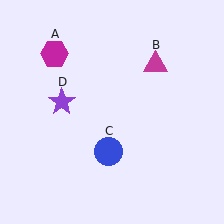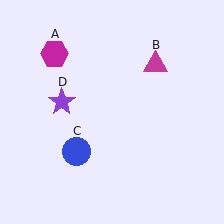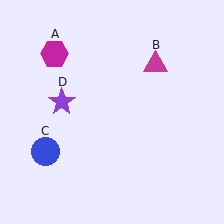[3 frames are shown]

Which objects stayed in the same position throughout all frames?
Magenta hexagon (object A) and magenta triangle (object B) and purple star (object D) remained stationary.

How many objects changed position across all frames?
1 object changed position: blue circle (object C).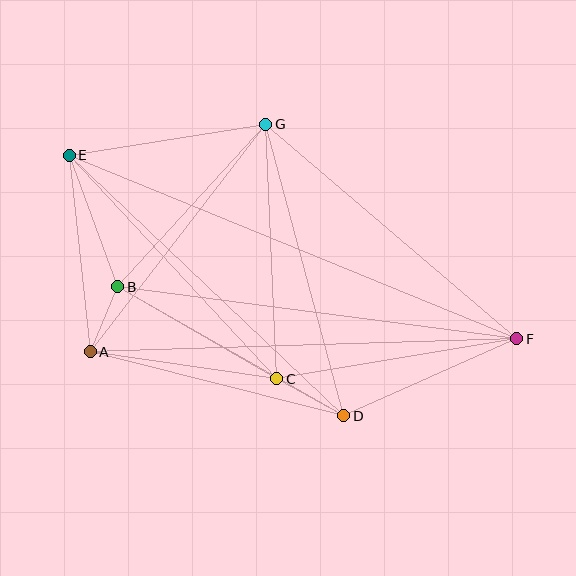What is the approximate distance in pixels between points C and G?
The distance between C and G is approximately 255 pixels.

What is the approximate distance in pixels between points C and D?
The distance between C and D is approximately 77 pixels.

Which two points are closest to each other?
Points A and B are closest to each other.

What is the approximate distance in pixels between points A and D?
The distance between A and D is approximately 261 pixels.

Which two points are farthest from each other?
Points E and F are farthest from each other.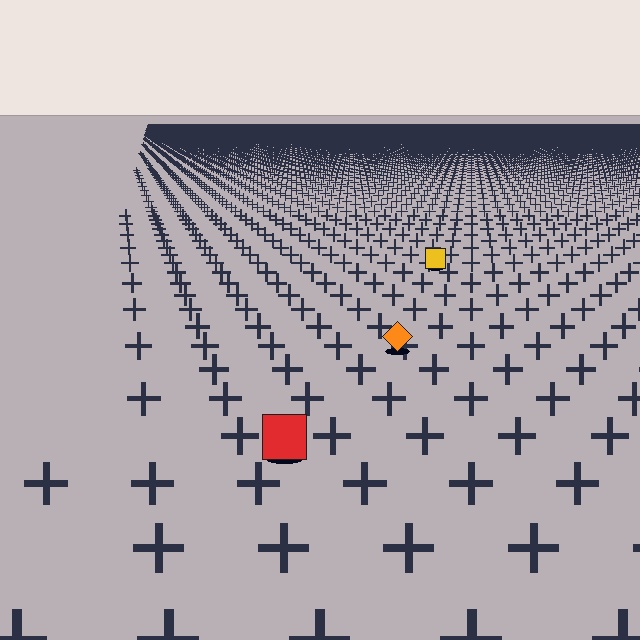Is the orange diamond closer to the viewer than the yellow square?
Yes. The orange diamond is closer — you can tell from the texture gradient: the ground texture is coarser near it.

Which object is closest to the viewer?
The red square is closest. The texture marks near it are larger and more spread out.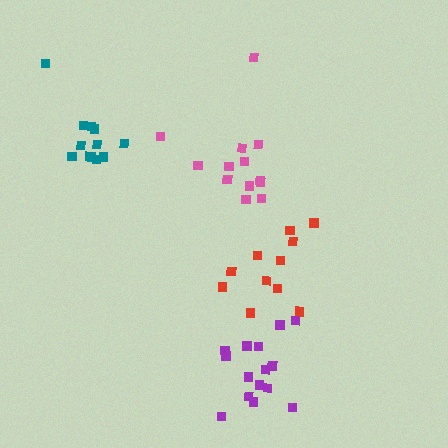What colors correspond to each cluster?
The clusters are colored: teal, purple, pink, red.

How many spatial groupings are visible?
There are 4 spatial groupings.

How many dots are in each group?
Group 1: 12 dots, Group 2: 16 dots, Group 3: 13 dots, Group 4: 11 dots (52 total).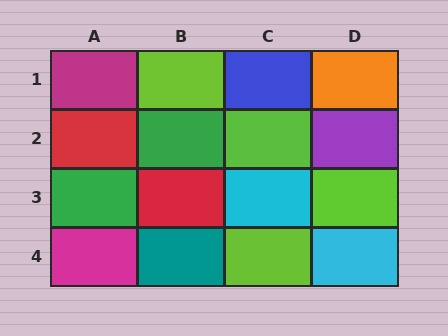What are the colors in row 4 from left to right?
Magenta, teal, lime, cyan.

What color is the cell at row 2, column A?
Red.